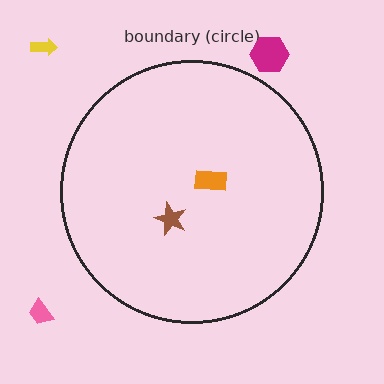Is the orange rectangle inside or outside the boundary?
Inside.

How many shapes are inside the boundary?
2 inside, 3 outside.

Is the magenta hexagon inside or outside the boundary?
Outside.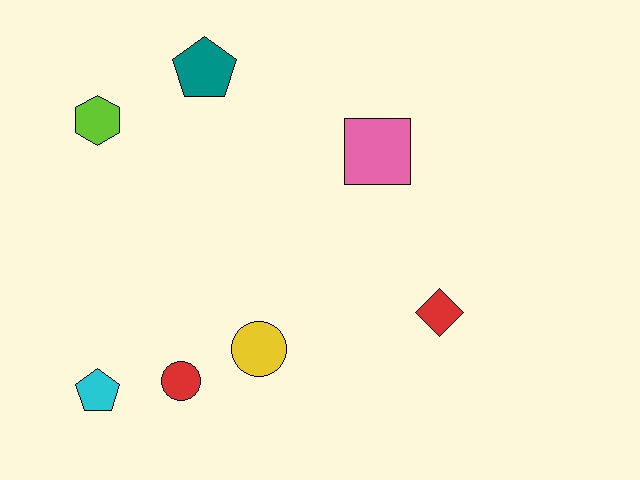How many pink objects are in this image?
There is 1 pink object.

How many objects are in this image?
There are 7 objects.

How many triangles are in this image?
There are no triangles.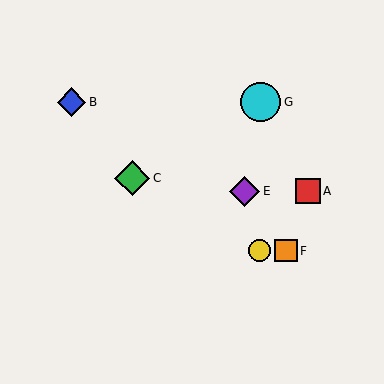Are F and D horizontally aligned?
Yes, both are at y≈251.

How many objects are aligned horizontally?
2 objects (D, F) are aligned horizontally.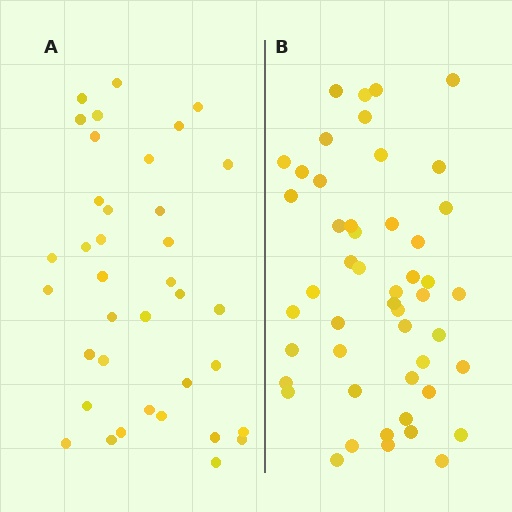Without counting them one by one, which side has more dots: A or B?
Region B (the right region) has more dots.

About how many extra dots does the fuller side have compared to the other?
Region B has roughly 12 or so more dots than region A.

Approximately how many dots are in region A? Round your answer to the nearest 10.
About 40 dots. (The exact count is 37, which rounds to 40.)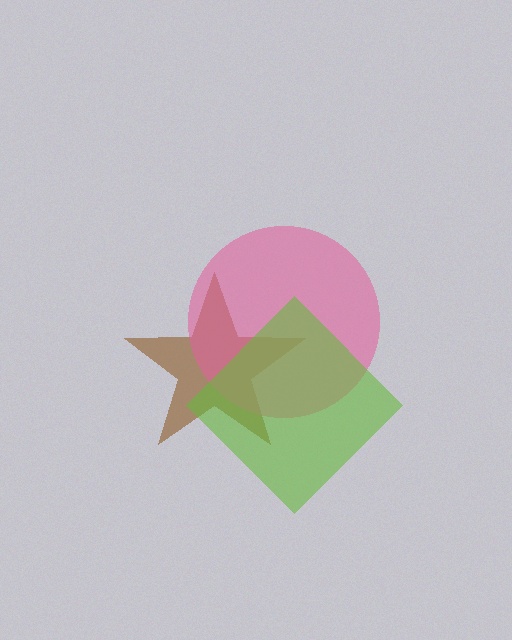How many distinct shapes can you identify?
There are 3 distinct shapes: a brown star, a pink circle, a lime diamond.